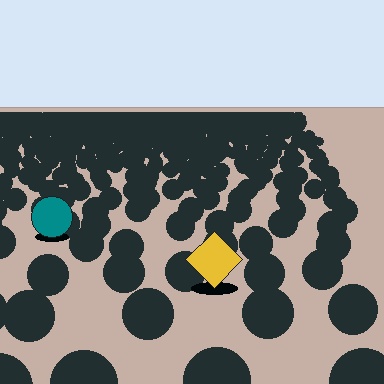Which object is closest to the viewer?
The yellow diamond is closest. The texture marks near it are larger and more spread out.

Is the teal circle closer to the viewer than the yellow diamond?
No. The yellow diamond is closer — you can tell from the texture gradient: the ground texture is coarser near it.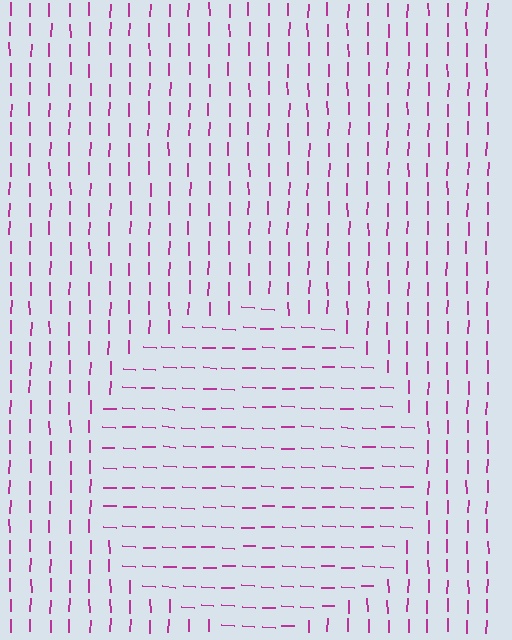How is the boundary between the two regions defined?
The boundary is defined purely by a change in line orientation (approximately 87 degrees difference). All lines are the same color and thickness.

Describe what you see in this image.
The image is filled with small magenta line segments. A circle region in the image has lines oriented differently from the surrounding lines, creating a visible texture boundary.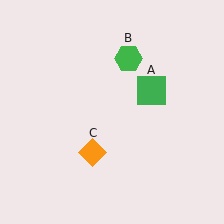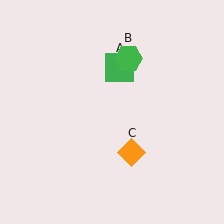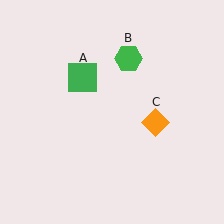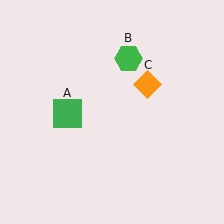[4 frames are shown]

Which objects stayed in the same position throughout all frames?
Green hexagon (object B) remained stationary.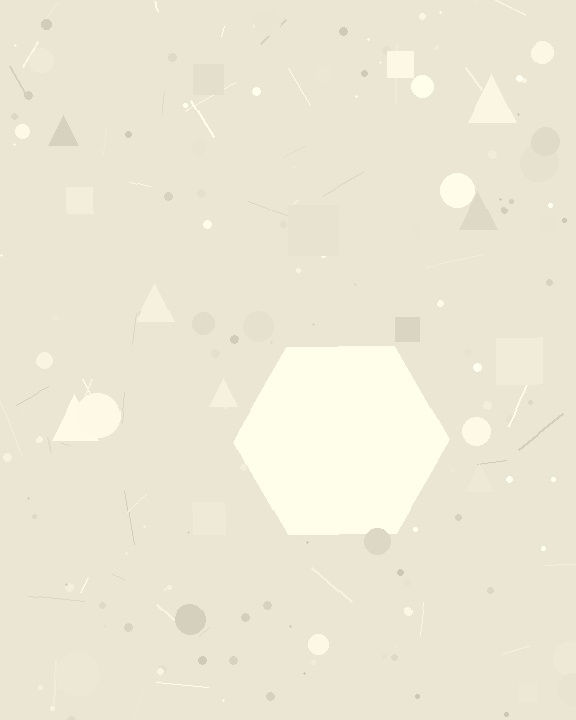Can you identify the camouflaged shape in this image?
The camouflaged shape is a hexagon.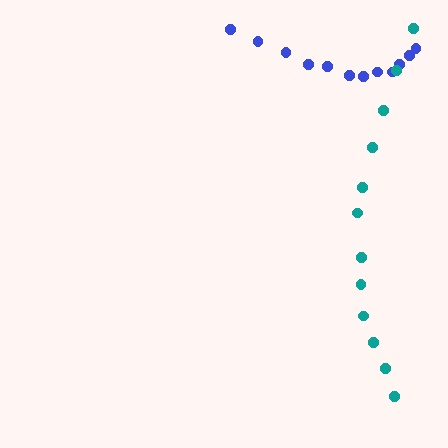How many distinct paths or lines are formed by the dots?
There are 2 distinct paths.